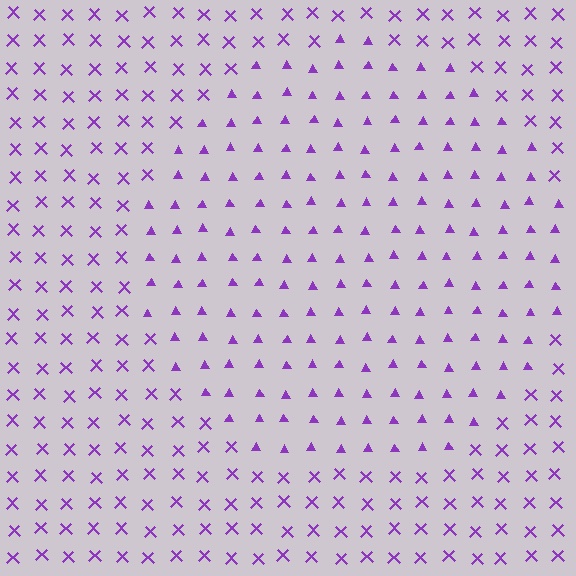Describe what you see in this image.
The image is filled with small purple elements arranged in a uniform grid. A circle-shaped region contains triangles, while the surrounding area contains X marks. The boundary is defined purely by the change in element shape.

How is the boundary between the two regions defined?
The boundary is defined by a change in element shape: triangles inside vs. X marks outside. All elements share the same color and spacing.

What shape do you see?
I see a circle.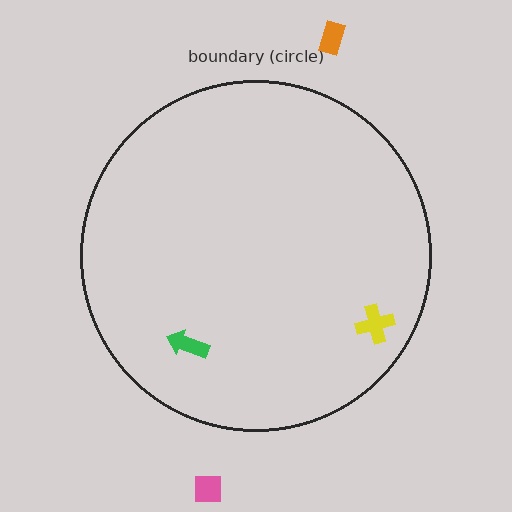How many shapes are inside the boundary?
2 inside, 2 outside.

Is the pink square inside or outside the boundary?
Outside.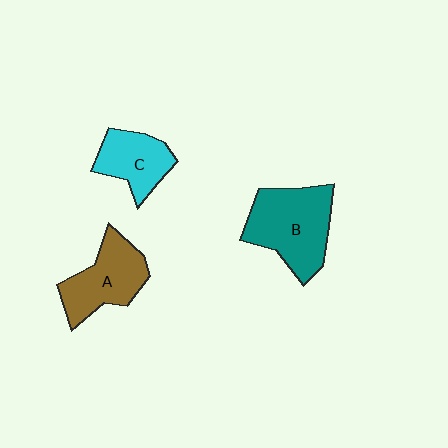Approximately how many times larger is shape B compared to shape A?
Approximately 1.3 times.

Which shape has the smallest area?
Shape C (cyan).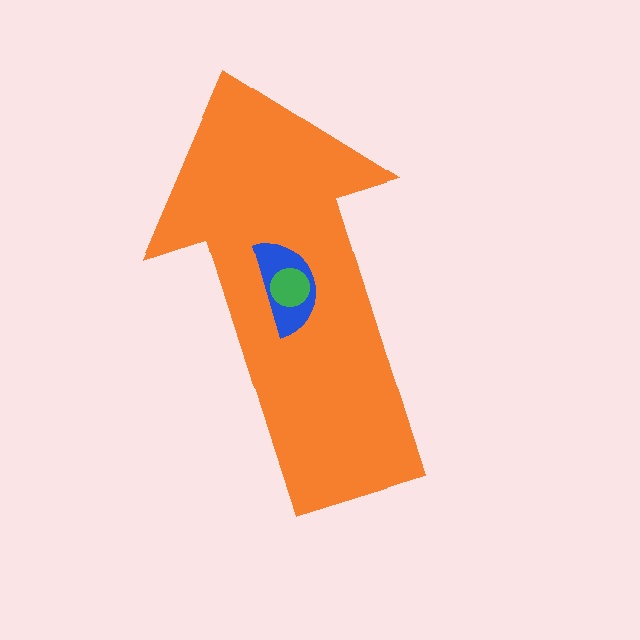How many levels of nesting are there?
3.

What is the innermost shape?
The green circle.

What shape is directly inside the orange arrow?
The blue semicircle.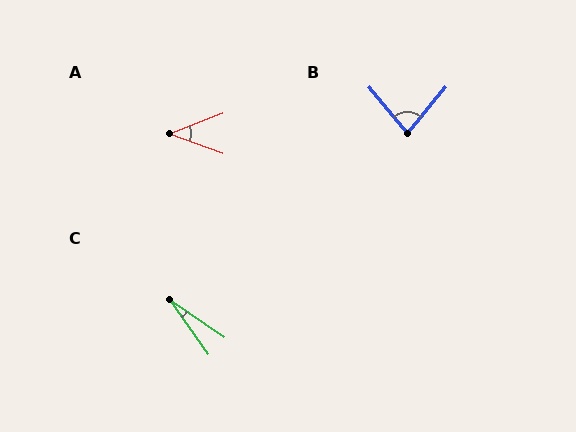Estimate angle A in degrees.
Approximately 41 degrees.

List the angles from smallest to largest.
C (21°), A (41°), B (79°).